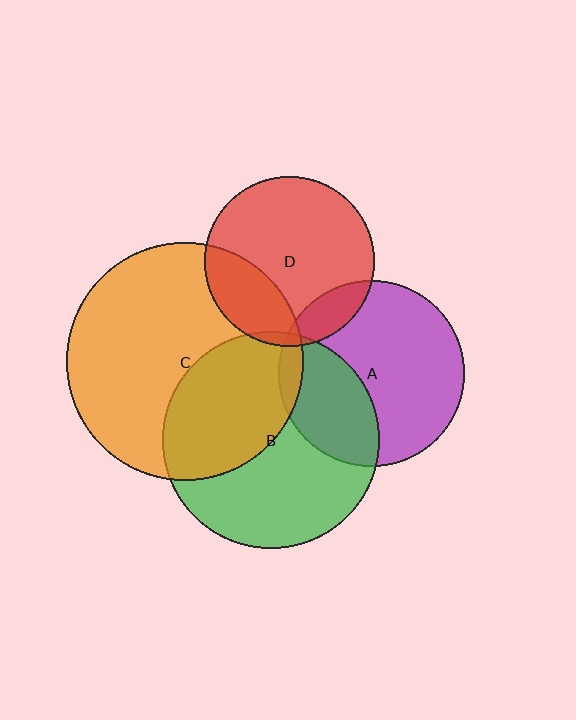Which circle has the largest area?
Circle C (orange).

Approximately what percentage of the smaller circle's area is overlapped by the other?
Approximately 25%.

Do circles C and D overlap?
Yes.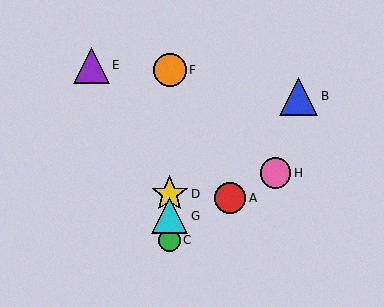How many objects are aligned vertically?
4 objects (C, D, F, G) are aligned vertically.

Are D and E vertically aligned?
No, D is at x≈170 and E is at x≈91.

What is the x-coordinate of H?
Object H is at x≈276.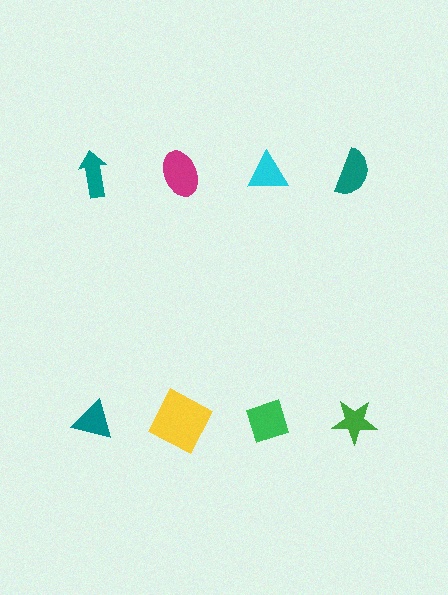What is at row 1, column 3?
A cyan triangle.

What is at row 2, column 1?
A teal triangle.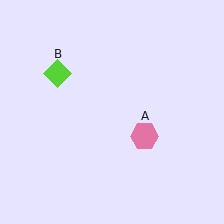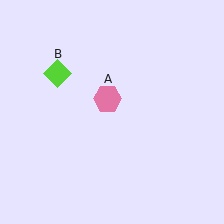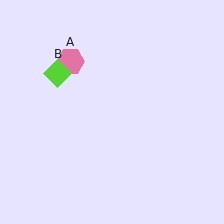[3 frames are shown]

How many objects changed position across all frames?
1 object changed position: pink hexagon (object A).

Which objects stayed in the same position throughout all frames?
Lime diamond (object B) remained stationary.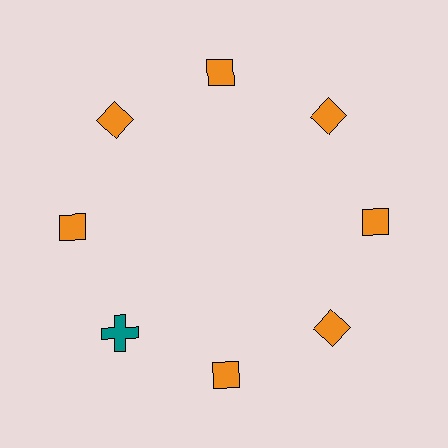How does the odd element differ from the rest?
It differs in both color (teal instead of orange) and shape (cross instead of diamond).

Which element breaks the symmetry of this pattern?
The teal cross at roughly the 8 o'clock position breaks the symmetry. All other shapes are orange diamonds.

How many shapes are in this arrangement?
There are 8 shapes arranged in a ring pattern.